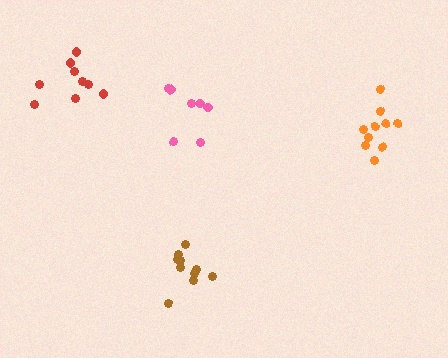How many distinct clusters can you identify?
There are 4 distinct clusters.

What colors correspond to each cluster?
The clusters are colored: pink, orange, red, brown.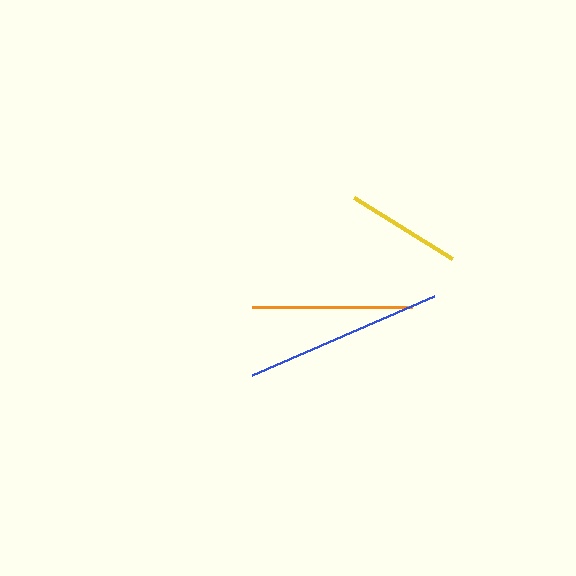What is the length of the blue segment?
The blue segment is approximately 198 pixels long.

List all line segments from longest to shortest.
From longest to shortest: blue, orange, yellow.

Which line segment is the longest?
The blue line is the longest at approximately 198 pixels.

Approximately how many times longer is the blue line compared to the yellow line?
The blue line is approximately 1.7 times the length of the yellow line.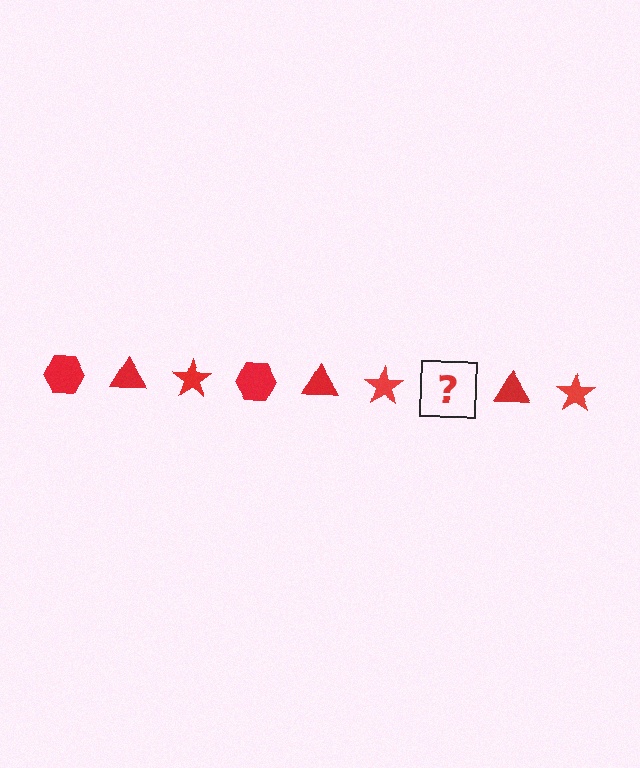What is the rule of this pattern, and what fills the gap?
The rule is that the pattern cycles through hexagon, triangle, star shapes in red. The gap should be filled with a red hexagon.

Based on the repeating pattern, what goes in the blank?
The blank should be a red hexagon.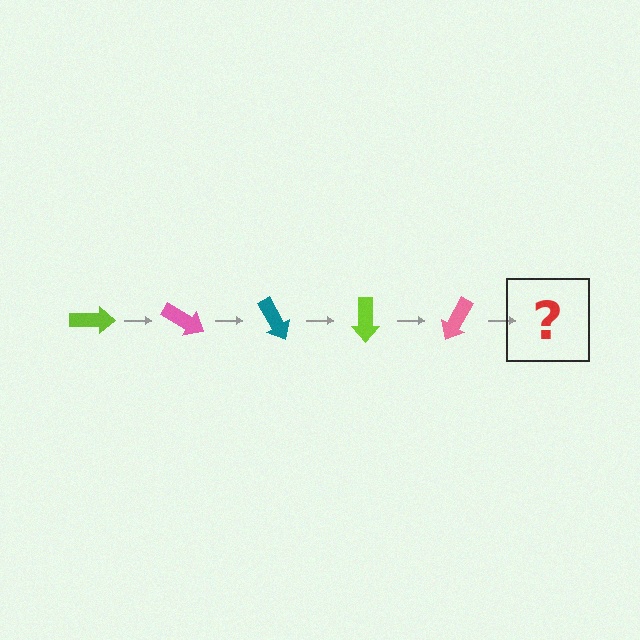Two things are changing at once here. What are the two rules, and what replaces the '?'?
The two rules are that it rotates 30 degrees each step and the color cycles through lime, pink, and teal. The '?' should be a teal arrow, rotated 150 degrees from the start.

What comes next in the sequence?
The next element should be a teal arrow, rotated 150 degrees from the start.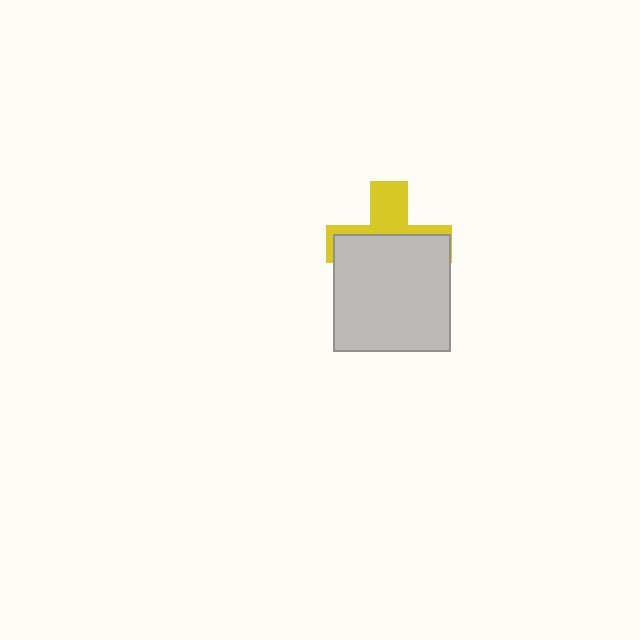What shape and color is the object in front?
The object in front is a light gray square.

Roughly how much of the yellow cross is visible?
A small part of it is visible (roughly 36%).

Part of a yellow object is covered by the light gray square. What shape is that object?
It is a cross.